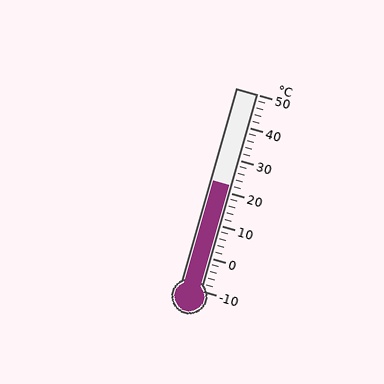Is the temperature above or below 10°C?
The temperature is above 10°C.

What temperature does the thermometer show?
The thermometer shows approximately 22°C.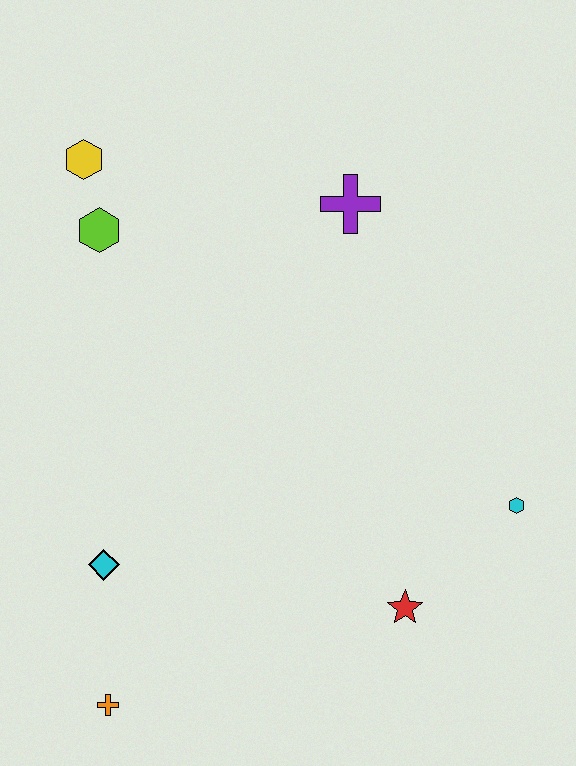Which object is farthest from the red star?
The yellow hexagon is farthest from the red star.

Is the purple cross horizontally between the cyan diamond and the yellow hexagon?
No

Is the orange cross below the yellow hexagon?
Yes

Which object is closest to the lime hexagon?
The yellow hexagon is closest to the lime hexagon.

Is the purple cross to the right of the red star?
No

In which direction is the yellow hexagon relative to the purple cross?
The yellow hexagon is to the left of the purple cross.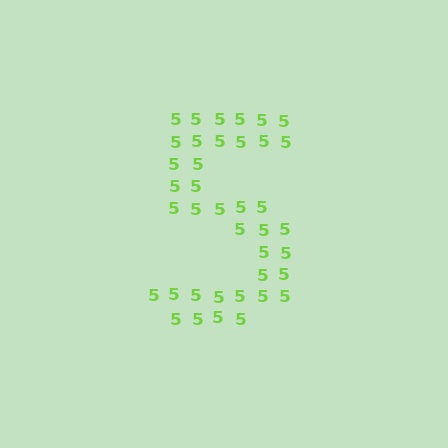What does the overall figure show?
The overall figure shows the digit 5.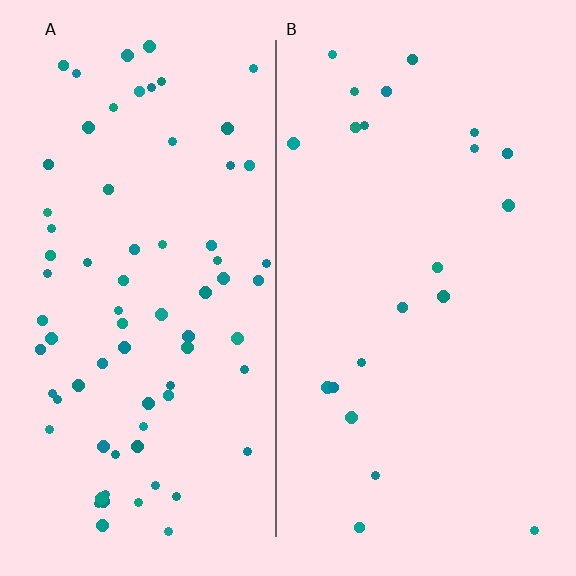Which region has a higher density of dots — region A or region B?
A (the left).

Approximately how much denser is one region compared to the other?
Approximately 3.3× — region A over region B.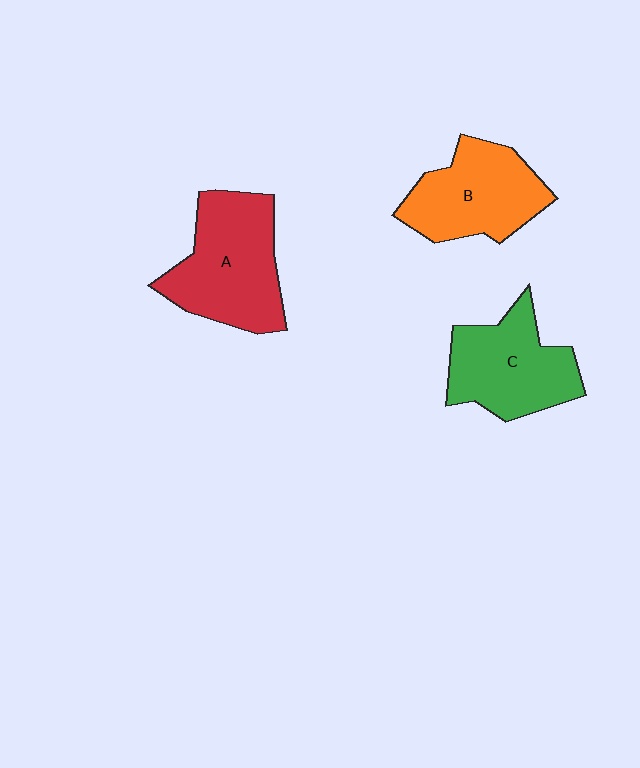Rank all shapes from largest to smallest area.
From largest to smallest: A (red), C (green), B (orange).